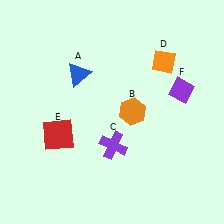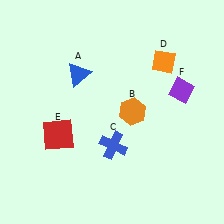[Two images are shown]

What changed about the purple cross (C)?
In Image 1, C is purple. In Image 2, it changed to blue.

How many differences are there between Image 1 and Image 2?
There is 1 difference between the two images.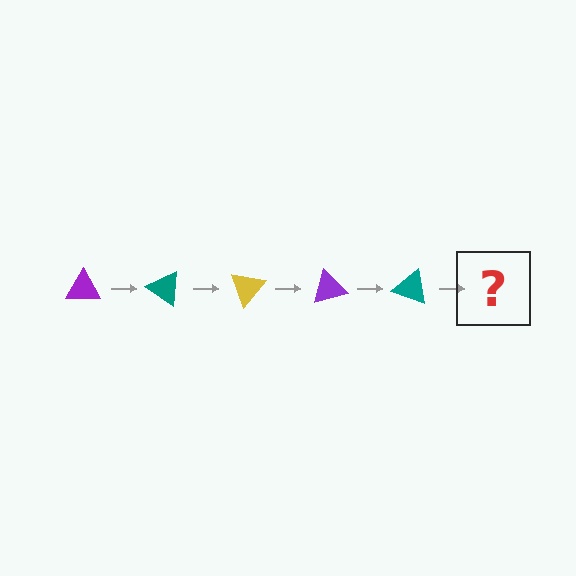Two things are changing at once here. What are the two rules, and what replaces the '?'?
The two rules are that it rotates 35 degrees each step and the color cycles through purple, teal, and yellow. The '?' should be a yellow triangle, rotated 175 degrees from the start.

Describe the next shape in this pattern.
It should be a yellow triangle, rotated 175 degrees from the start.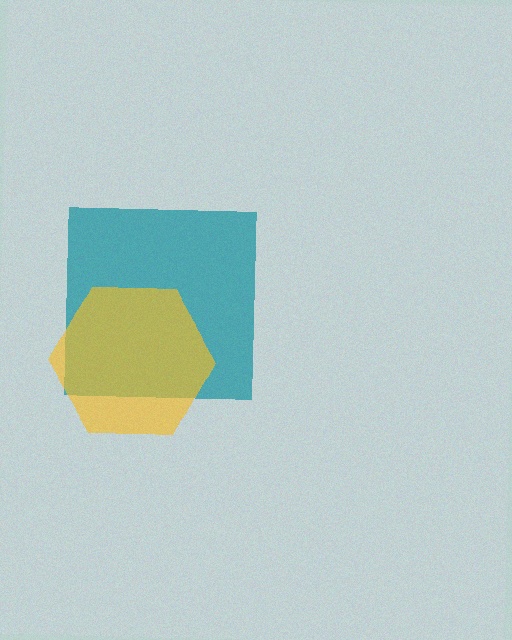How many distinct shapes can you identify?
There are 2 distinct shapes: a teal square, a yellow hexagon.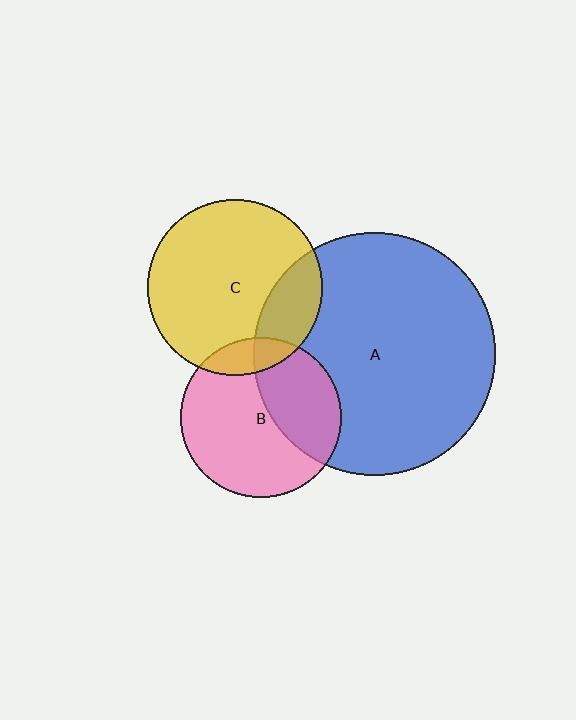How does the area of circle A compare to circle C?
Approximately 1.9 times.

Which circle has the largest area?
Circle A (blue).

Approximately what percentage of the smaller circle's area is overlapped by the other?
Approximately 20%.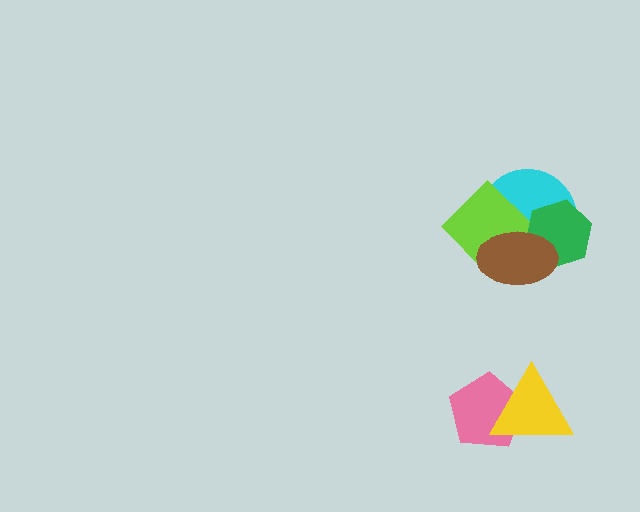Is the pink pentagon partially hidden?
Yes, it is partially covered by another shape.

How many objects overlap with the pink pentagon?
1 object overlaps with the pink pentagon.